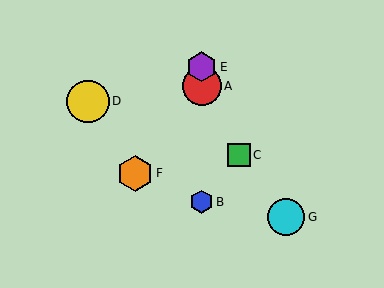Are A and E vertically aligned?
Yes, both are at x≈202.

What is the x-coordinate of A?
Object A is at x≈202.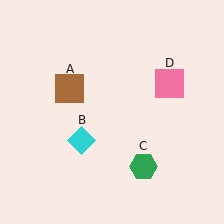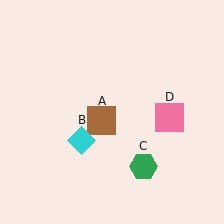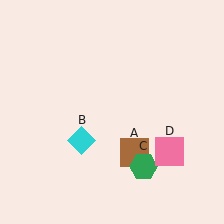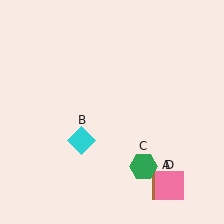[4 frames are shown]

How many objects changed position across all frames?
2 objects changed position: brown square (object A), pink square (object D).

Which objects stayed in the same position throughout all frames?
Cyan diamond (object B) and green hexagon (object C) remained stationary.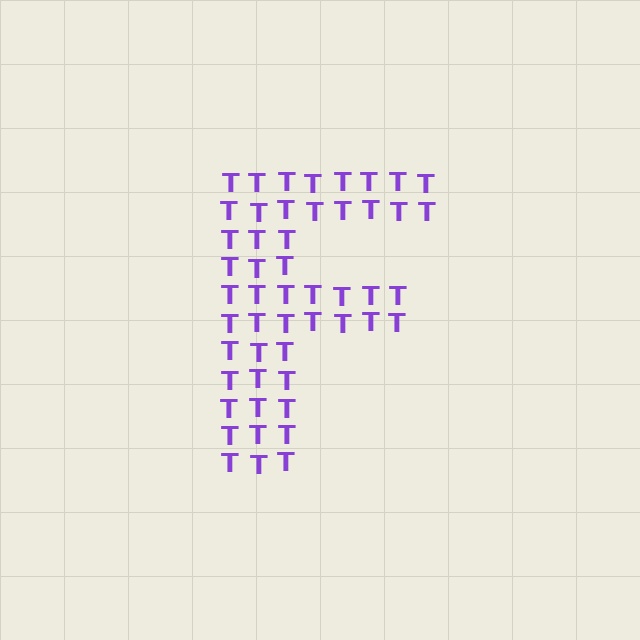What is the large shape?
The large shape is the letter F.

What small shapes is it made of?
It is made of small letter T's.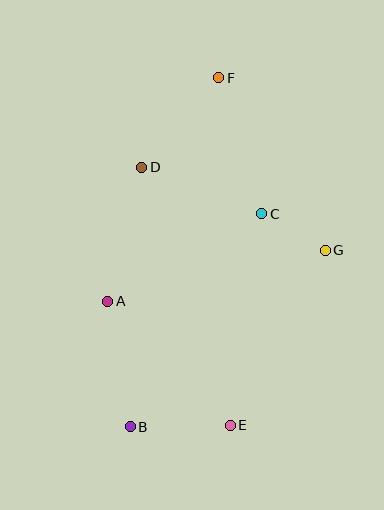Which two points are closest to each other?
Points C and G are closest to each other.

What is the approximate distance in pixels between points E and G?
The distance between E and G is approximately 199 pixels.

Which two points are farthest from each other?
Points B and F are farthest from each other.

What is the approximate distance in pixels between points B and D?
The distance between B and D is approximately 259 pixels.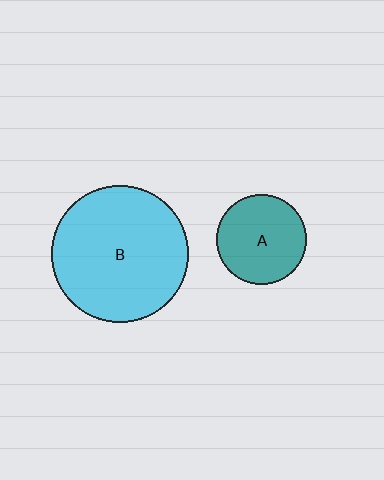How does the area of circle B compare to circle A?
Approximately 2.3 times.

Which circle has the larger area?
Circle B (cyan).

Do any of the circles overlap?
No, none of the circles overlap.